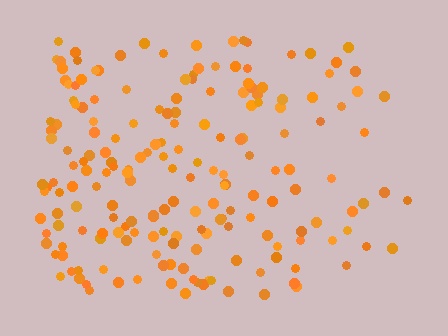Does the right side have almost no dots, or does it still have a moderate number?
Still a moderate number, just noticeably fewer than the left.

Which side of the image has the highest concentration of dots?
The left.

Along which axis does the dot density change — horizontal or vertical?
Horizontal.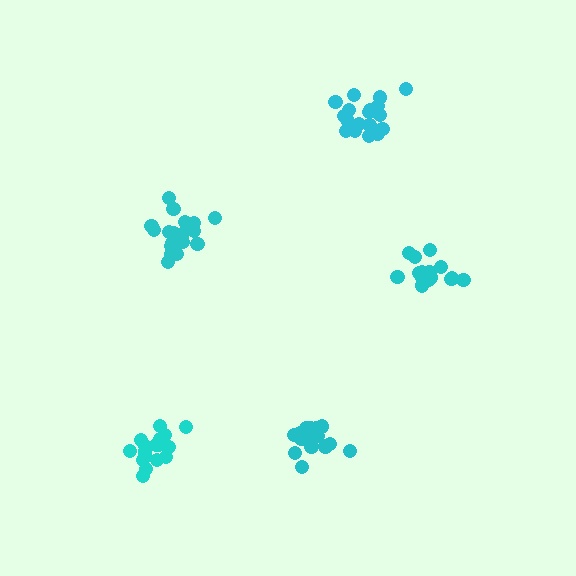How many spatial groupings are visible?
There are 5 spatial groupings.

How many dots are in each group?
Group 1: 17 dots, Group 2: 18 dots, Group 3: 20 dots, Group 4: 17 dots, Group 5: 19 dots (91 total).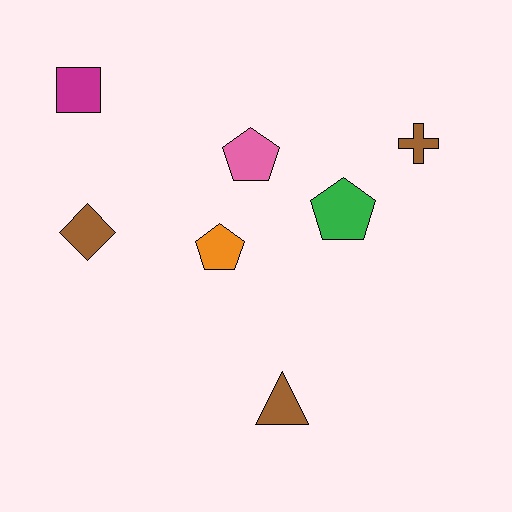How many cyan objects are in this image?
There are no cyan objects.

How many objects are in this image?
There are 7 objects.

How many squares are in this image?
There is 1 square.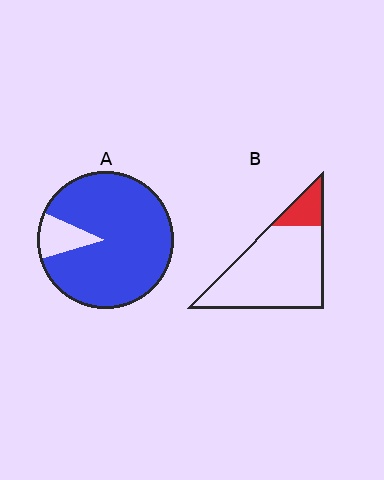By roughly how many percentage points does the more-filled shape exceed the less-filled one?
By roughly 75 percentage points (A over B).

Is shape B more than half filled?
No.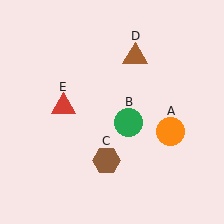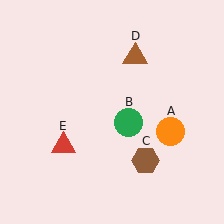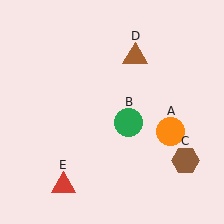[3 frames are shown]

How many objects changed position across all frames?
2 objects changed position: brown hexagon (object C), red triangle (object E).